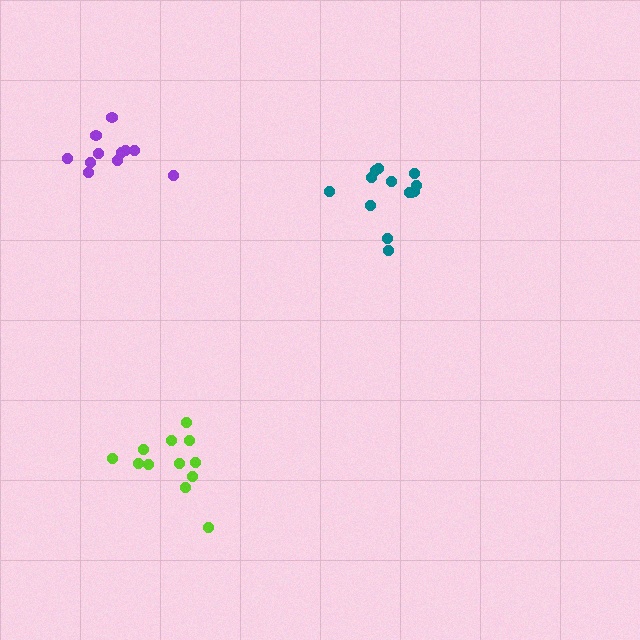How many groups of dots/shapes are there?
There are 3 groups.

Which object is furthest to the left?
The purple cluster is leftmost.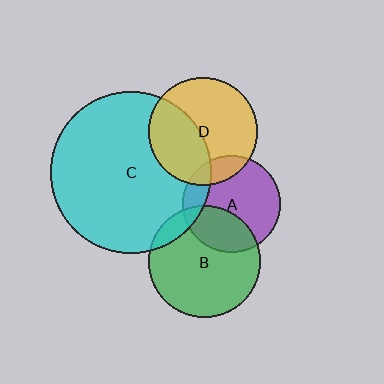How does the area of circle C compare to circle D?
Approximately 2.2 times.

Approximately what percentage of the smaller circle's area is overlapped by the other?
Approximately 30%.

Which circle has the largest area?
Circle C (cyan).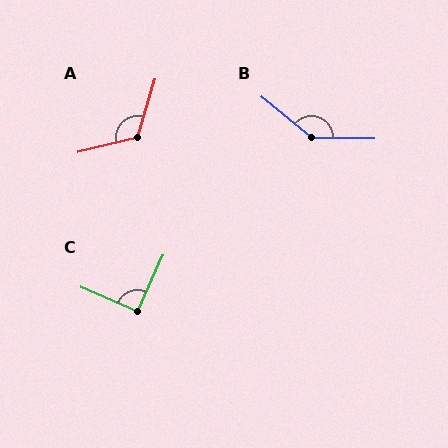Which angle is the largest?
B, at approximately 142 degrees.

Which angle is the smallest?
C, at approximately 91 degrees.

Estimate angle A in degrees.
Approximately 121 degrees.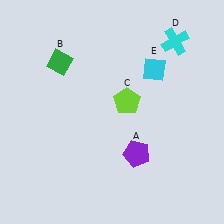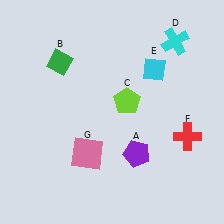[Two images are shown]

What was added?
A red cross (F), a pink square (G) were added in Image 2.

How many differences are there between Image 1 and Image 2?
There are 2 differences between the two images.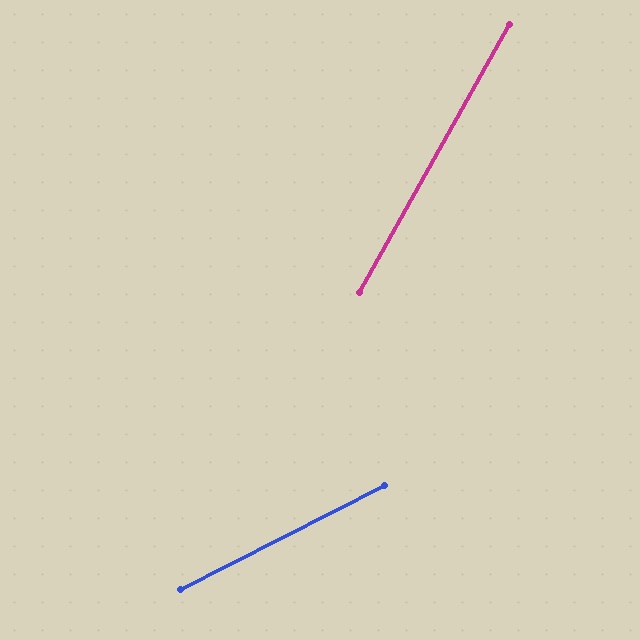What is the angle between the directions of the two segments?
Approximately 34 degrees.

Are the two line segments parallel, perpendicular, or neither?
Neither parallel nor perpendicular — they differ by about 34°.